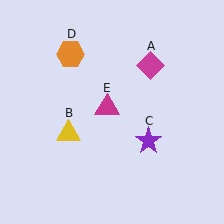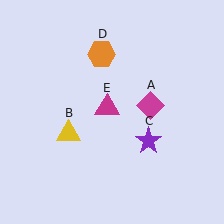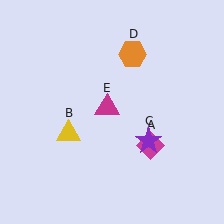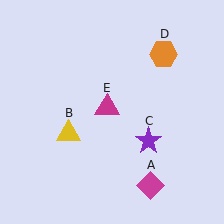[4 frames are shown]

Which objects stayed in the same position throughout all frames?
Yellow triangle (object B) and purple star (object C) and magenta triangle (object E) remained stationary.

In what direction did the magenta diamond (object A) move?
The magenta diamond (object A) moved down.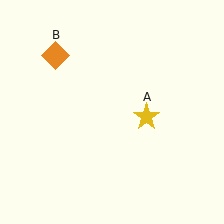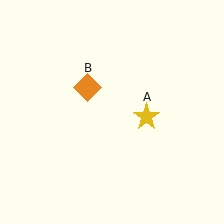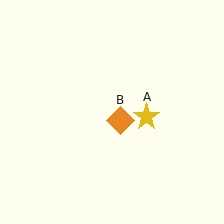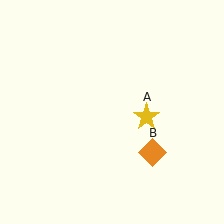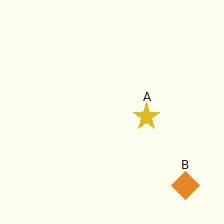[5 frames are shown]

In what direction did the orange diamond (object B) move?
The orange diamond (object B) moved down and to the right.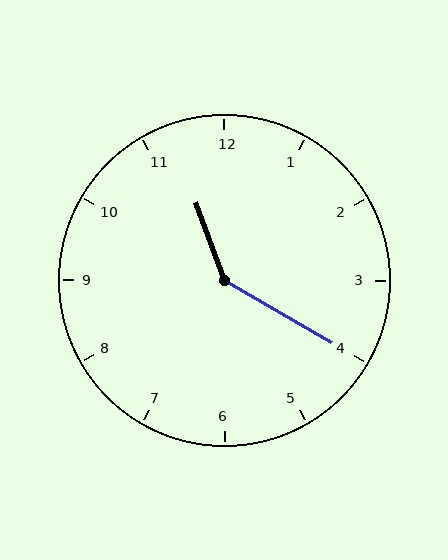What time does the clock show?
11:20.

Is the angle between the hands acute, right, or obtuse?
It is obtuse.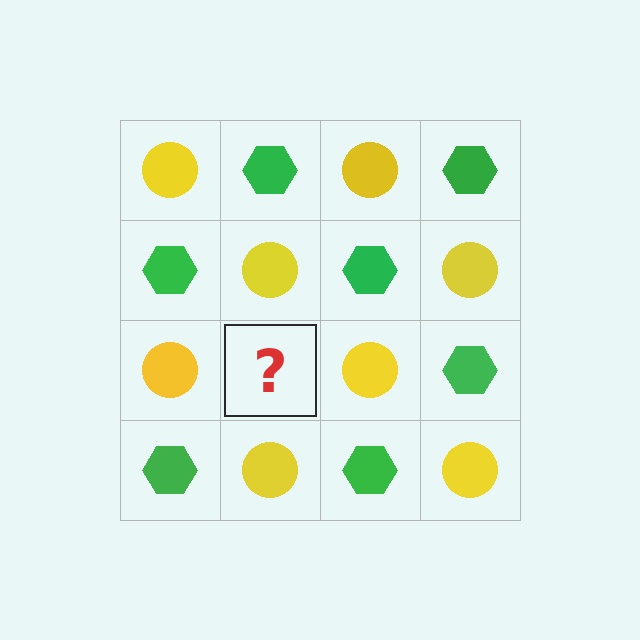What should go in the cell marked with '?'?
The missing cell should contain a green hexagon.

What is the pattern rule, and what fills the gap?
The rule is that it alternates yellow circle and green hexagon in a checkerboard pattern. The gap should be filled with a green hexagon.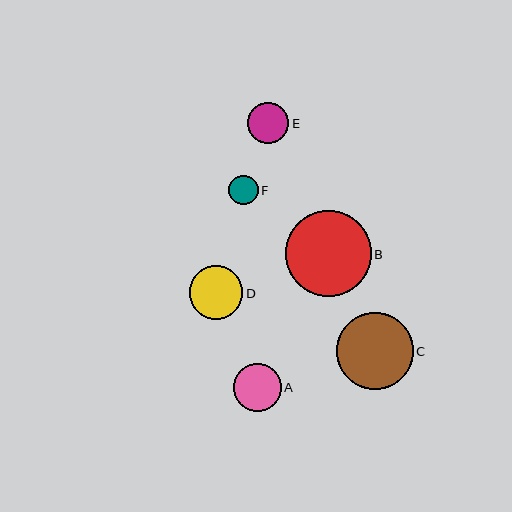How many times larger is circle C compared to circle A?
Circle C is approximately 1.6 times the size of circle A.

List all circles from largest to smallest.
From largest to smallest: B, C, D, A, E, F.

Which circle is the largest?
Circle B is the largest with a size of approximately 86 pixels.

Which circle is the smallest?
Circle F is the smallest with a size of approximately 30 pixels.